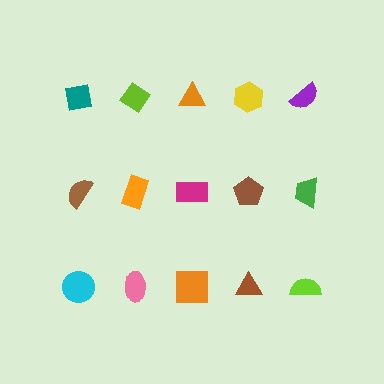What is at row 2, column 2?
An orange rectangle.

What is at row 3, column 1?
A cyan circle.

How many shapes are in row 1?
5 shapes.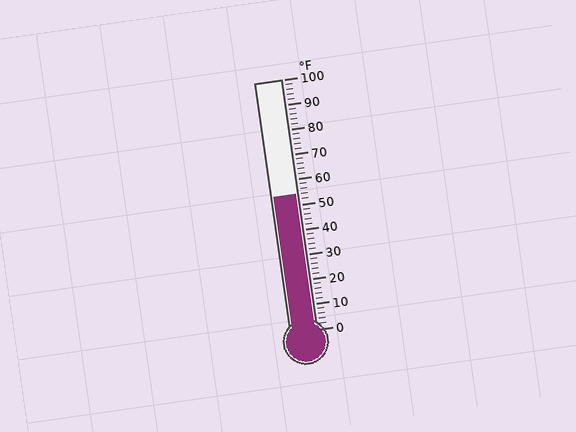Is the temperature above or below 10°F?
The temperature is above 10°F.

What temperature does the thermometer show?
The thermometer shows approximately 54°F.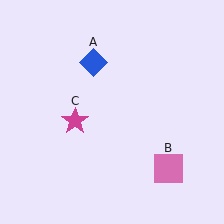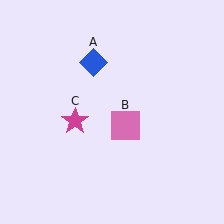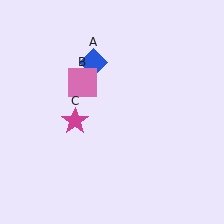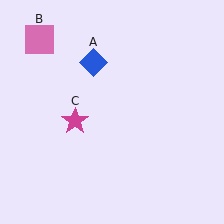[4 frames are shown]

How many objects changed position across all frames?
1 object changed position: pink square (object B).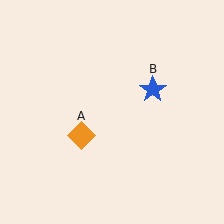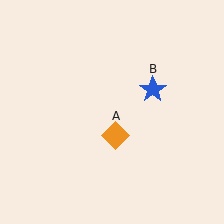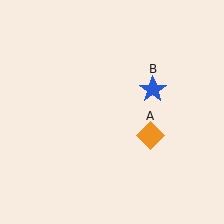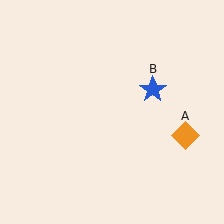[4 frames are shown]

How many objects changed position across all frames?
1 object changed position: orange diamond (object A).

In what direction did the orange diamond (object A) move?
The orange diamond (object A) moved right.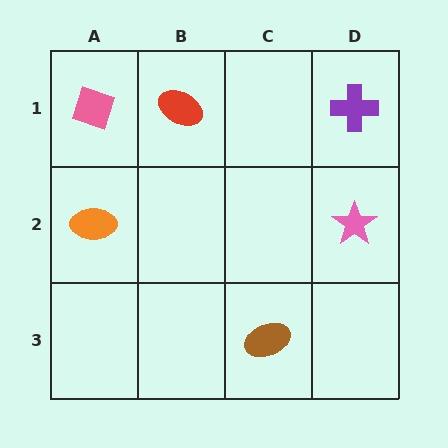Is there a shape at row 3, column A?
No, that cell is empty.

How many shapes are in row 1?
3 shapes.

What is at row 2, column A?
An orange ellipse.